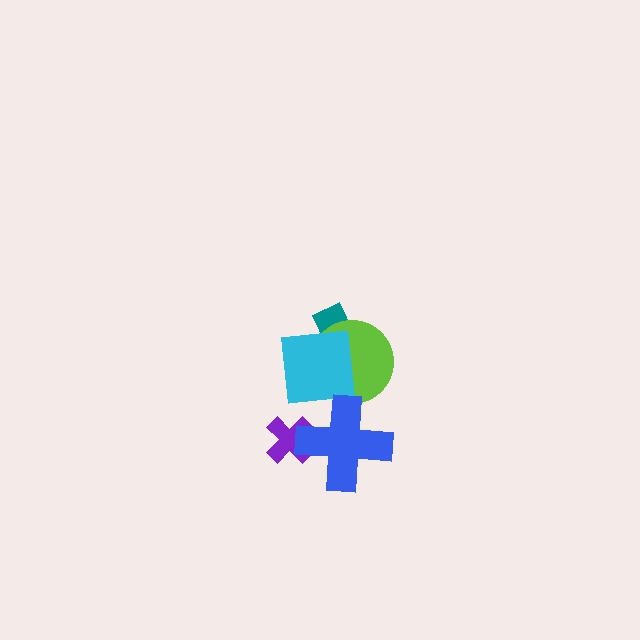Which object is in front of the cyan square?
The blue cross is in front of the cyan square.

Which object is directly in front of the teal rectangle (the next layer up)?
The lime circle is directly in front of the teal rectangle.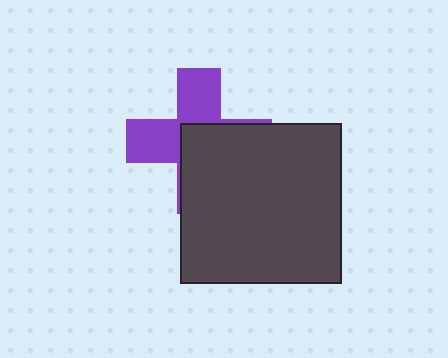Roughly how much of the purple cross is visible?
About half of it is visible (roughly 47%).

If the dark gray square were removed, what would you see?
You would see the complete purple cross.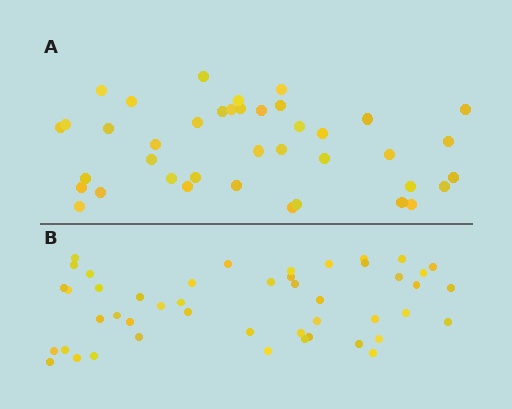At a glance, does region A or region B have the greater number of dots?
Region B (the bottom region) has more dots.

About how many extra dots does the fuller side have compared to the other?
Region B has roughly 8 or so more dots than region A.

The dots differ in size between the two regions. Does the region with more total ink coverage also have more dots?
No. Region A has more total ink coverage because its dots are larger, but region B actually contains more individual dots. Total area can be misleading — the number of items is what matters here.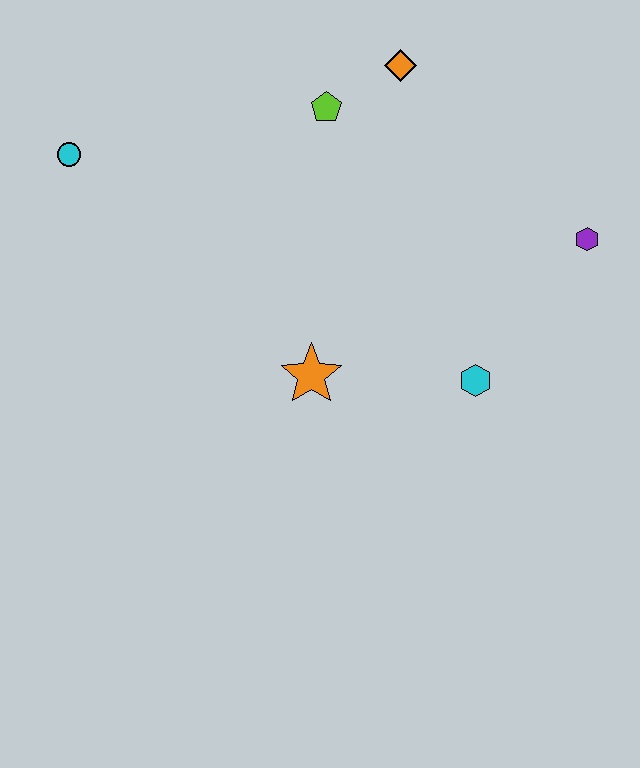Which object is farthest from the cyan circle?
The purple hexagon is farthest from the cyan circle.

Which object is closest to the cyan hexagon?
The orange star is closest to the cyan hexagon.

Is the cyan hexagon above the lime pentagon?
No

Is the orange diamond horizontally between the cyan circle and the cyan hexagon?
Yes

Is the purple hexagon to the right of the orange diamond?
Yes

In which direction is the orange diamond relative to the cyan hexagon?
The orange diamond is above the cyan hexagon.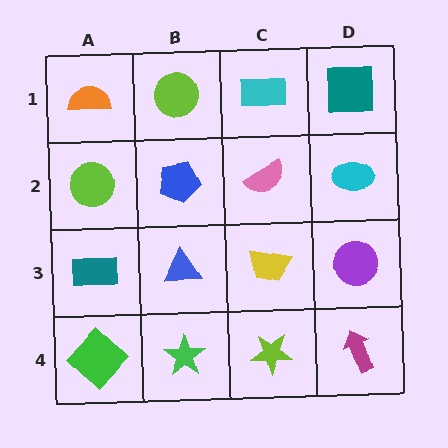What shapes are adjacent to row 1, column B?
A blue pentagon (row 2, column B), an orange semicircle (row 1, column A), a cyan rectangle (row 1, column C).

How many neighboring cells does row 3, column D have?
3.